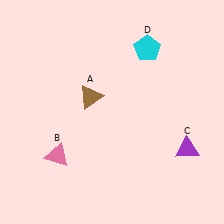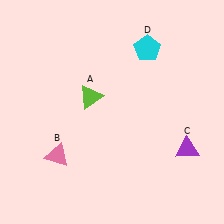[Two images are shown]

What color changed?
The triangle (A) changed from brown in Image 1 to lime in Image 2.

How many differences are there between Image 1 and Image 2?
There is 1 difference between the two images.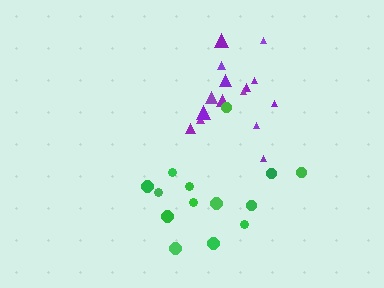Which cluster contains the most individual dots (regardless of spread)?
Purple (15).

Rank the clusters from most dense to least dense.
purple, green.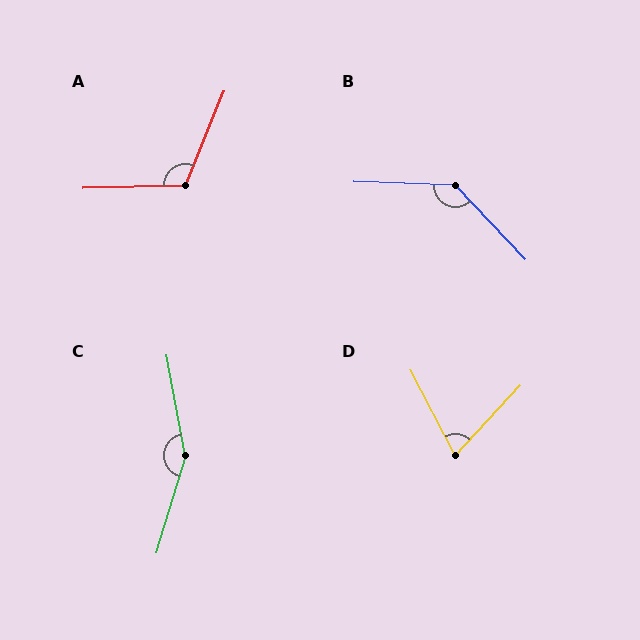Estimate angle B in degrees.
Approximately 136 degrees.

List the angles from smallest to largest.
D (70°), A (114°), B (136°), C (153°).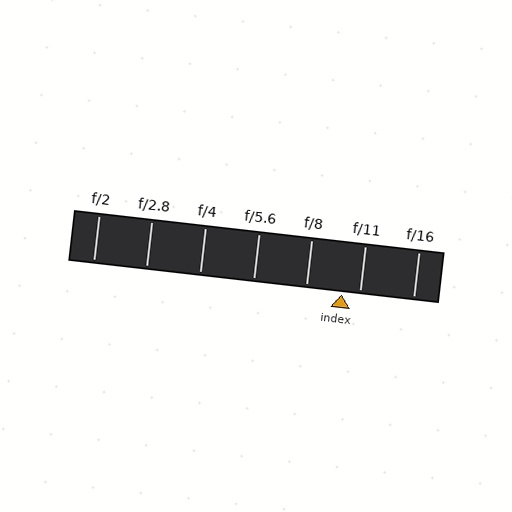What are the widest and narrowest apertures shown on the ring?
The widest aperture shown is f/2 and the narrowest is f/16.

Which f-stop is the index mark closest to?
The index mark is closest to f/11.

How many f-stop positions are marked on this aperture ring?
There are 7 f-stop positions marked.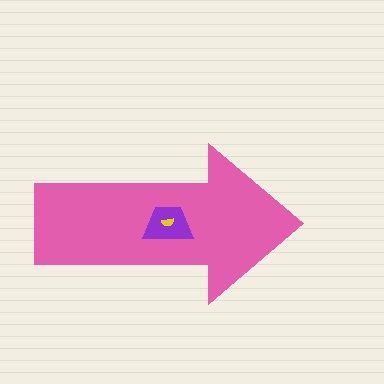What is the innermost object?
The yellow semicircle.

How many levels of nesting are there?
3.